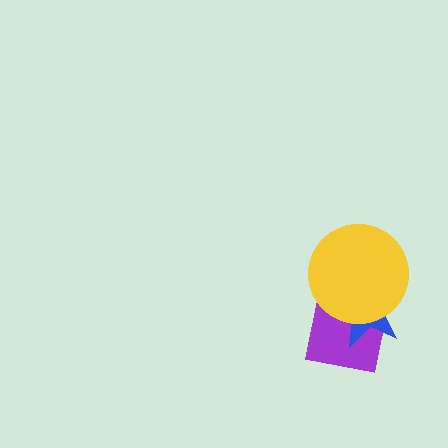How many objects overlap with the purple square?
2 objects overlap with the purple square.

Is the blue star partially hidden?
Yes, it is partially covered by another shape.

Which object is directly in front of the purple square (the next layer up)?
The blue star is directly in front of the purple square.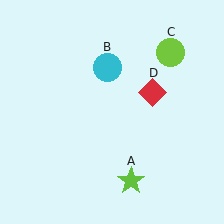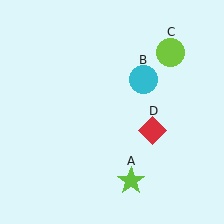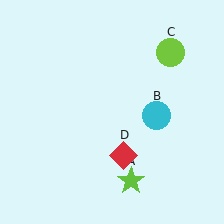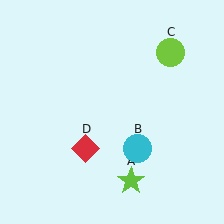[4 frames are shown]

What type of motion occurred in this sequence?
The cyan circle (object B), red diamond (object D) rotated clockwise around the center of the scene.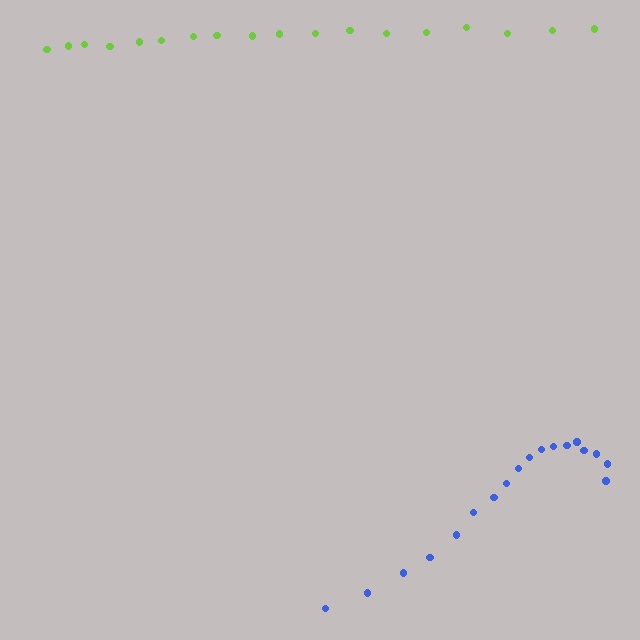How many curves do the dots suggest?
There are 2 distinct paths.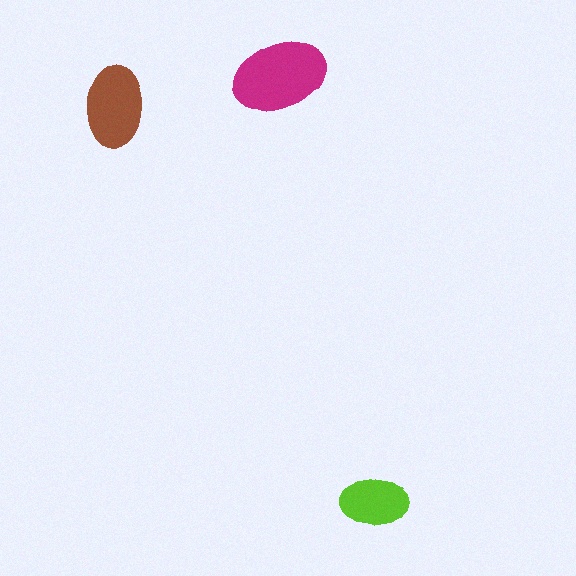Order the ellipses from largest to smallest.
the magenta one, the brown one, the lime one.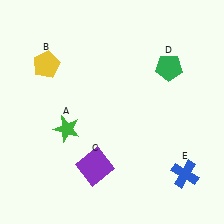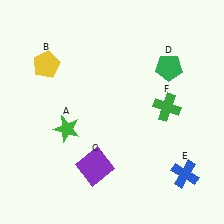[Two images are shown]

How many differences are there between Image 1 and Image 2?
There is 1 difference between the two images.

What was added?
A green cross (F) was added in Image 2.